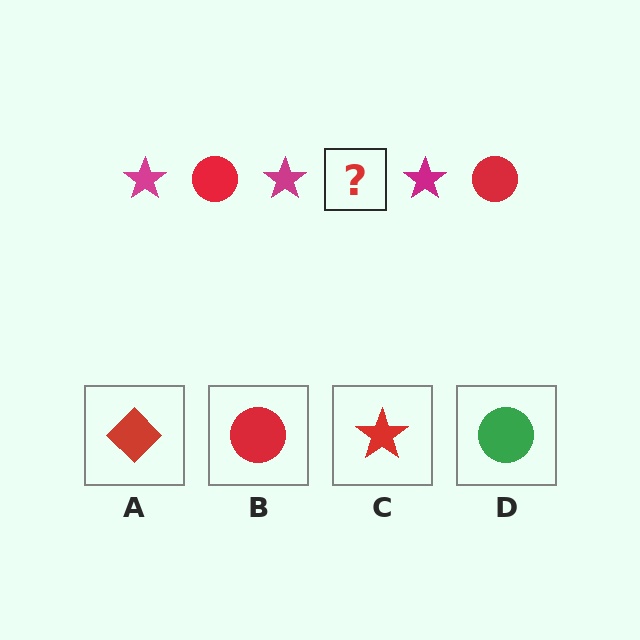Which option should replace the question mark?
Option B.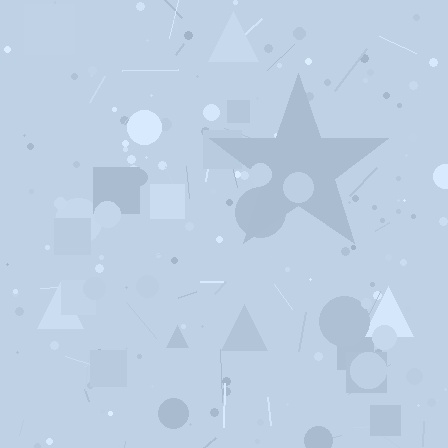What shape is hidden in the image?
A star is hidden in the image.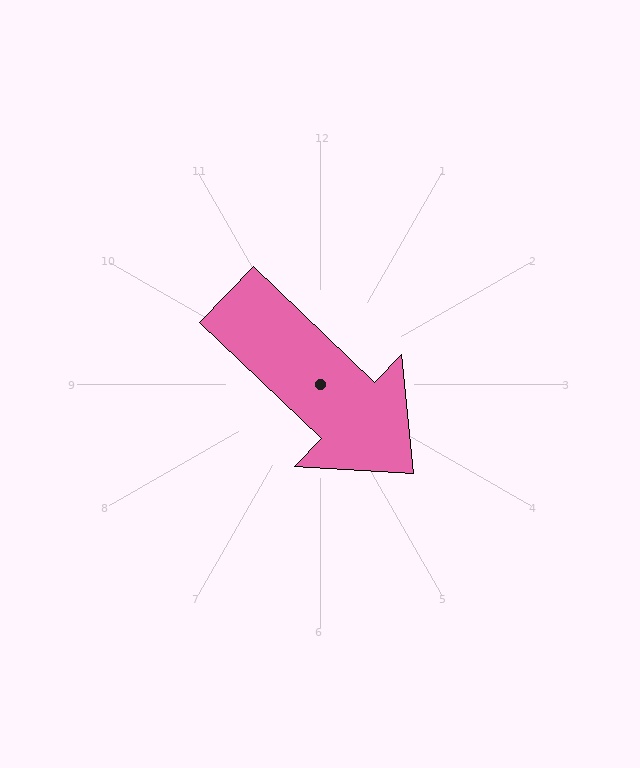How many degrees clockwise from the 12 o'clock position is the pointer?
Approximately 134 degrees.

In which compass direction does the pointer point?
Southeast.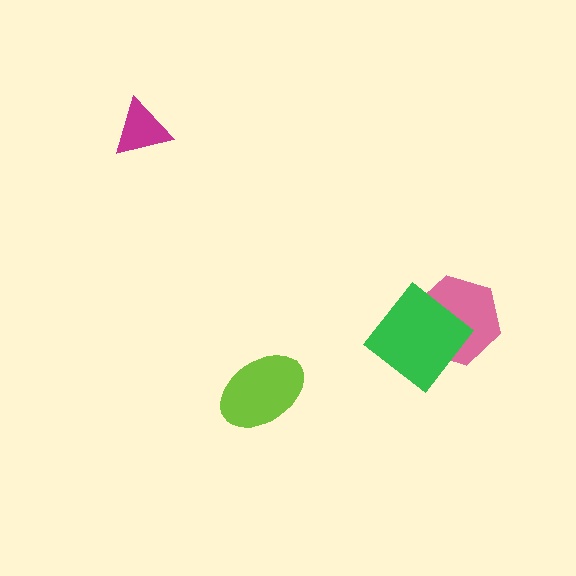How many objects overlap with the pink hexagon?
1 object overlaps with the pink hexagon.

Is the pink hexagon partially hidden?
Yes, it is partially covered by another shape.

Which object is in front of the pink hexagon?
The green diamond is in front of the pink hexagon.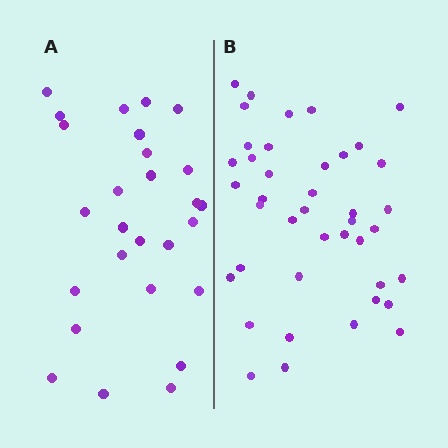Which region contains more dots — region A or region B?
Region B (the right region) has more dots.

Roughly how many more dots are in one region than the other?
Region B has approximately 15 more dots than region A.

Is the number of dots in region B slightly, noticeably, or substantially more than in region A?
Region B has substantially more. The ratio is roughly 1.5 to 1.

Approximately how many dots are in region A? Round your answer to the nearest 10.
About 30 dots. (The exact count is 27, which rounds to 30.)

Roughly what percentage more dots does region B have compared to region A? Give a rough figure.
About 50% more.